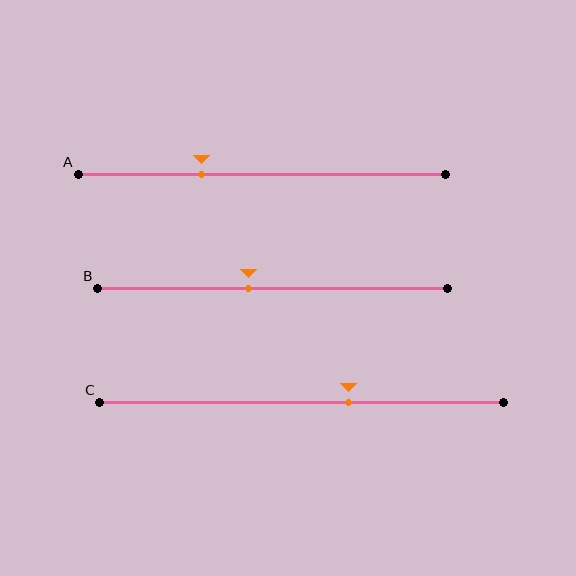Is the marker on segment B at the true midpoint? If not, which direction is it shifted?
No, the marker on segment B is shifted to the left by about 7% of the segment length.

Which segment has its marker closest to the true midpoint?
Segment B has its marker closest to the true midpoint.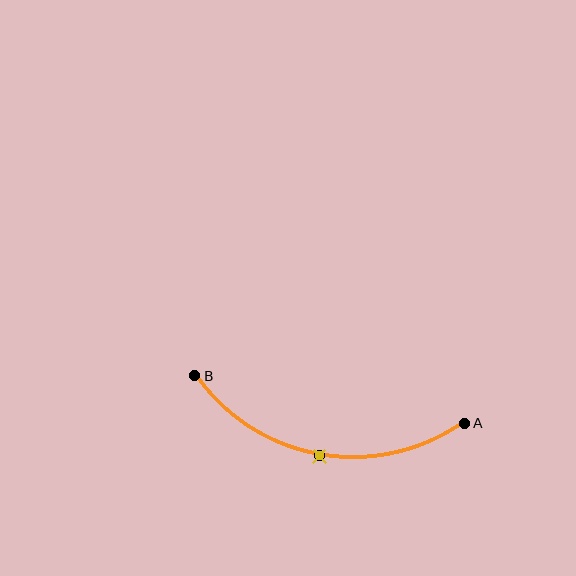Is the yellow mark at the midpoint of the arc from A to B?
Yes. The yellow mark lies on the arc at equal arc-length from both A and B — it is the arc midpoint.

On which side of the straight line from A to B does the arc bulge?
The arc bulges below the straight line connecting A and B.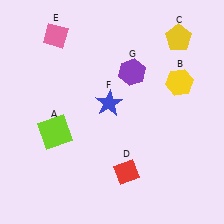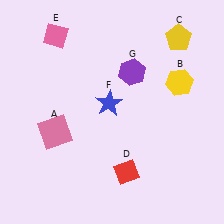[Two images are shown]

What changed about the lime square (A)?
In Image 1, A is lime. In Image 2, it changed to pink.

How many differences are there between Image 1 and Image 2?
There is 1 difference between the two images.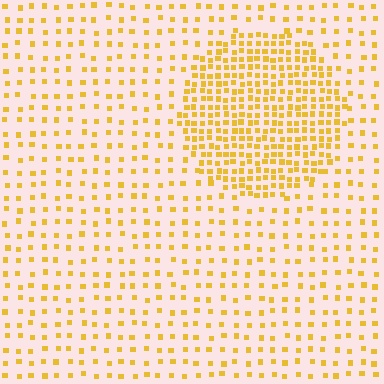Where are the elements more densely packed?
The elements are more densely packed inside the circle boundary.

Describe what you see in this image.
The image contains small yellow elements arranged at two different densities. A circle-shaped region is visible where the elements are more densely packed than the surrounding area.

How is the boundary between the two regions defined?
The boundary is defined by a change in element density (approximately 2.6x ratio). All elements are the same color, size, and shape.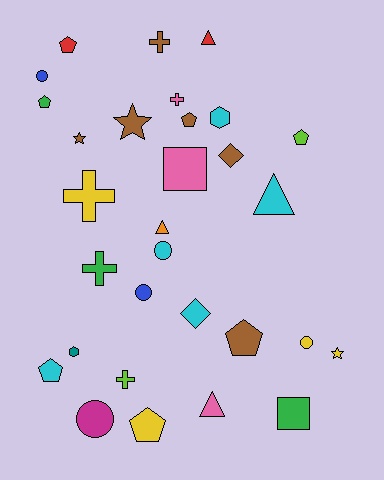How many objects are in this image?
There are 30 objects.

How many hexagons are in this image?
There are 2 hexagons.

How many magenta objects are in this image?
There is 1 magenta object.